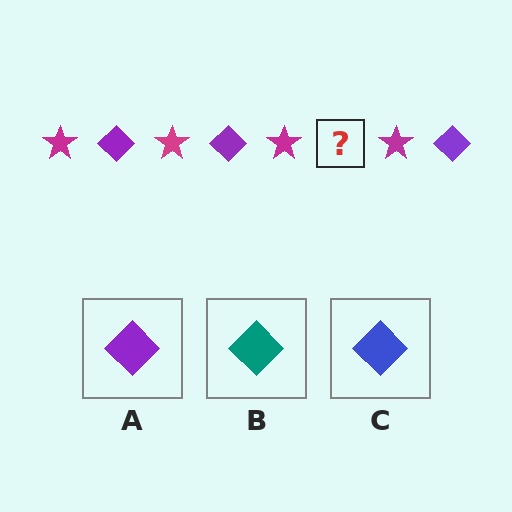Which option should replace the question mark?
Option A.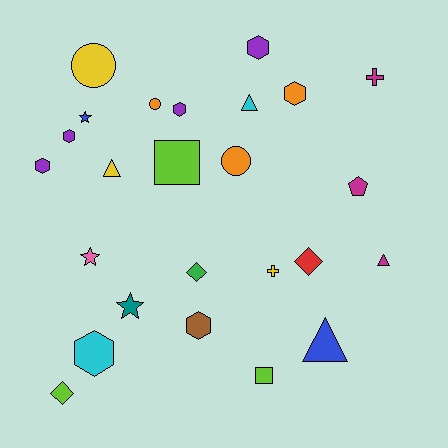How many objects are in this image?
There are 25 objects.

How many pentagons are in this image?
There is 1 pentagon.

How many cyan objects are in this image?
There are 2 cyan objects.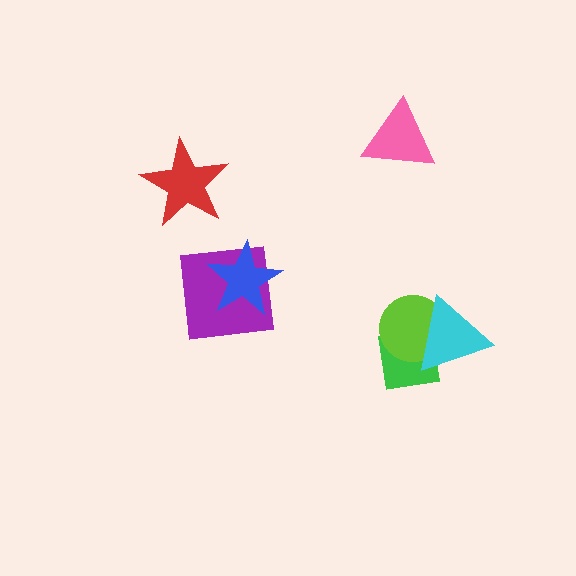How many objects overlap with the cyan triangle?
2 objects overlap with the cyan triangle.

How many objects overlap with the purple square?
1 object overlaps with the purple square.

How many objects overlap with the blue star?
1 object overlaps with the blue star.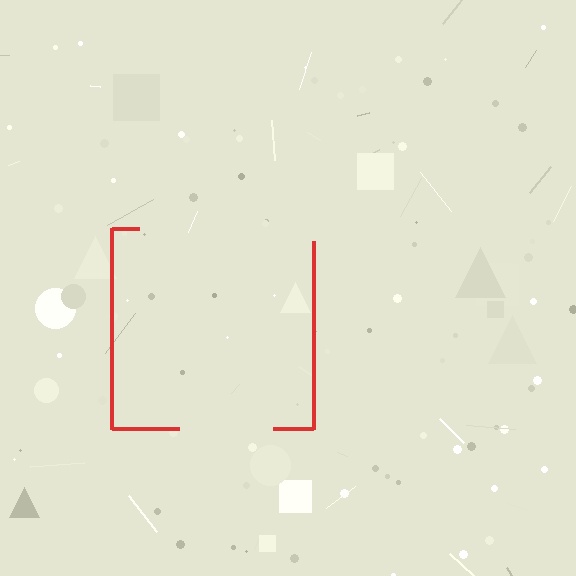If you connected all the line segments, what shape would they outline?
They would outline a square.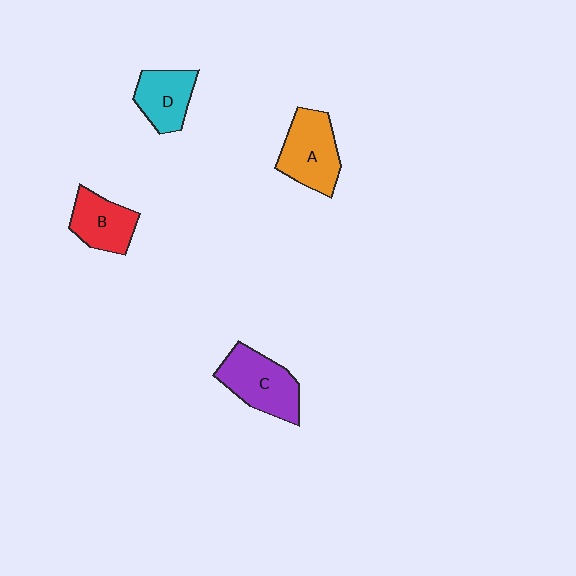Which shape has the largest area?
Shape C (purple).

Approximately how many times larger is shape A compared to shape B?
Approximately 1.3 times.